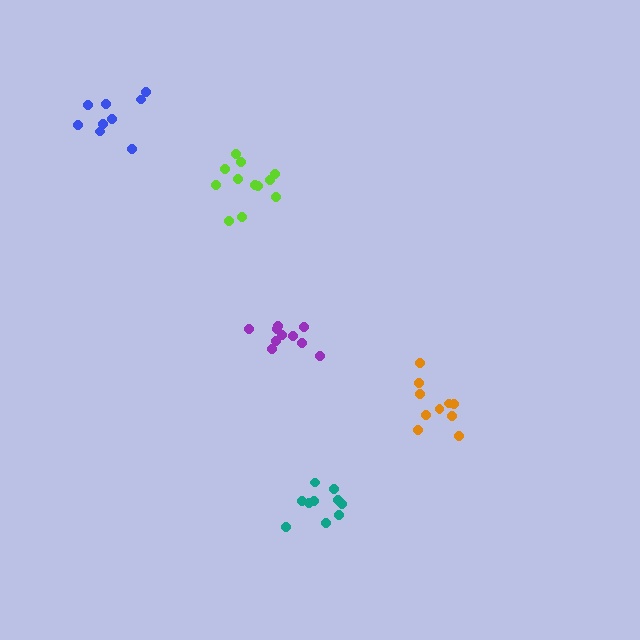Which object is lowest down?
The teal cluster is bottommost.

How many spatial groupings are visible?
There are 5 spatial groupings.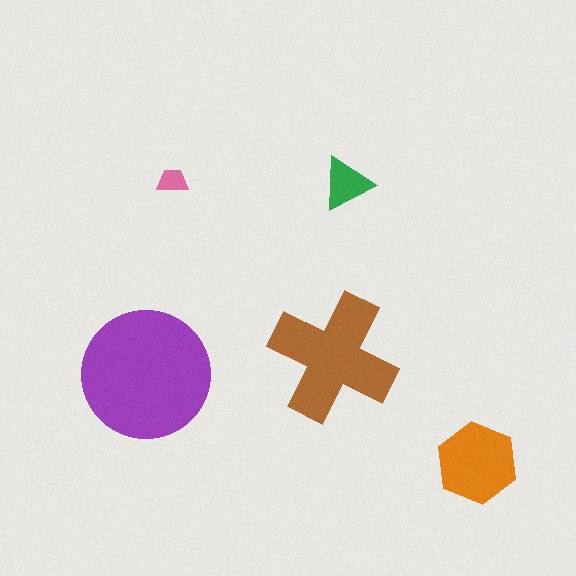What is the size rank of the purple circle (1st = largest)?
1st.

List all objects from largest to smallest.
The purple circle, the brown cross, the orange hexagon, the green triangle, the pink trapezoid.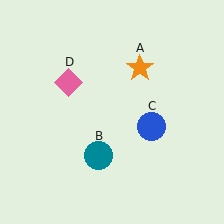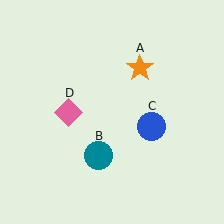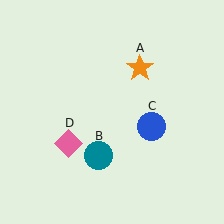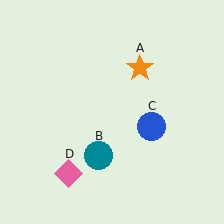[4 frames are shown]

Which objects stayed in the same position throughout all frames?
Orange star (object A) and teal circle (object B) and blue circle (object C) remained stationary.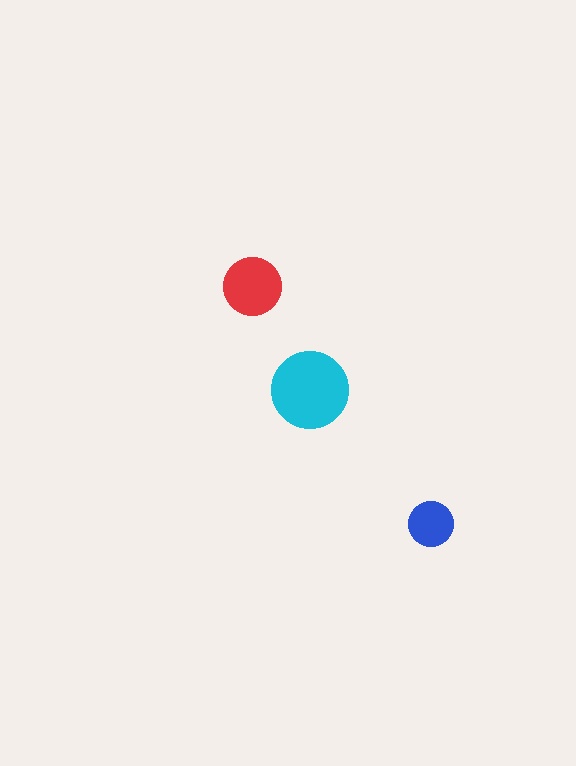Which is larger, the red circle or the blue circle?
The red one.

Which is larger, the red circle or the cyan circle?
The cyan one.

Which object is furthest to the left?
The red circle is leftmost.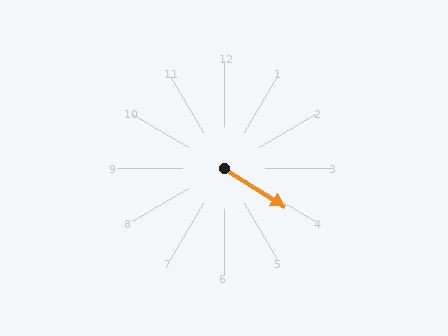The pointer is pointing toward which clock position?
Roughly 4 o'clock.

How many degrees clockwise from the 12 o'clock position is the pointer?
Approximately 123 degrees.